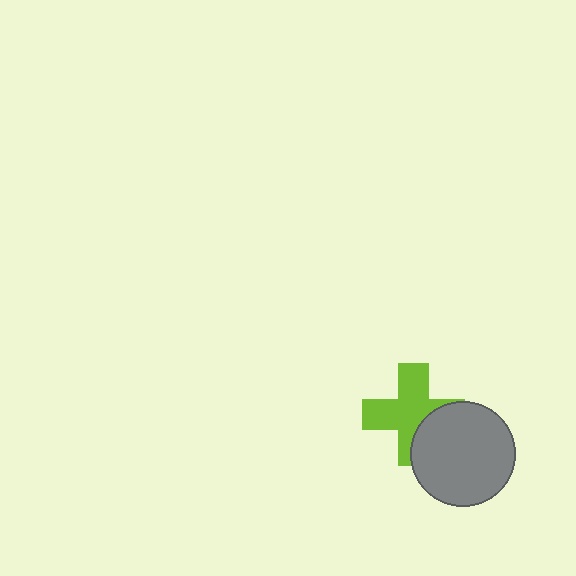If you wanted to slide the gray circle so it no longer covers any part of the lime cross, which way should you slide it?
Slide it toward the lower-right — that is the most direct way to separate the two shapes.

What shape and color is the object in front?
The object in front is a gray circle.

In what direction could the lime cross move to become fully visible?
The lime cross could move toward the upper-left. That would shift it out from behind the gray circle entirely.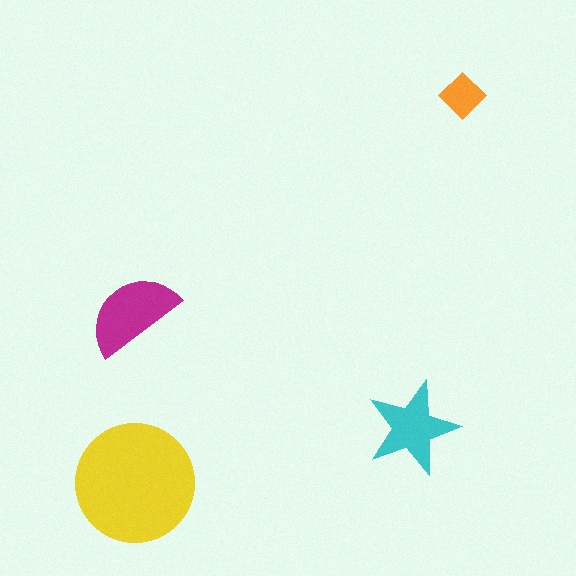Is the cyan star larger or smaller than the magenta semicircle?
Smaller.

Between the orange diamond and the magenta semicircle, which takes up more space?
The magenta semicircle.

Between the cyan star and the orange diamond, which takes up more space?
The cyan star.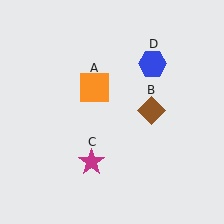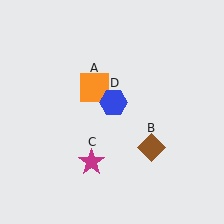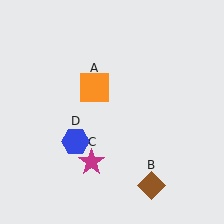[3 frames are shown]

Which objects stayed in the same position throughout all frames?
Orange square (object A) and magenta star (object C) remained stationary.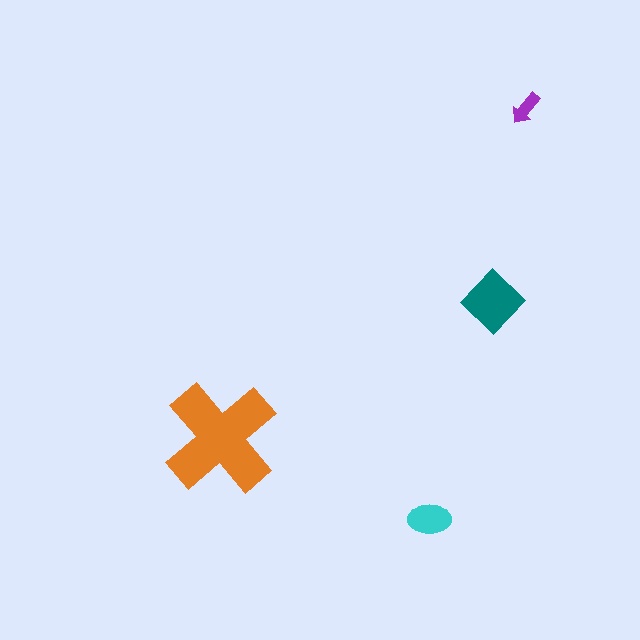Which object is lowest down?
The cyan ellipse is bottommost.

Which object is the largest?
The orange cross.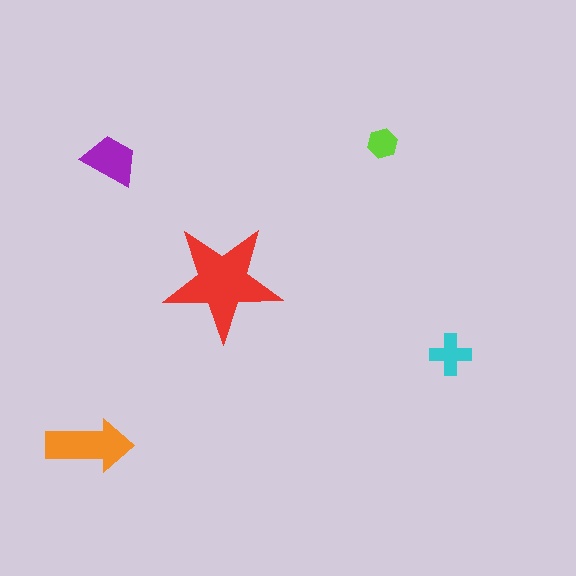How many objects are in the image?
There are 5 objects in the image.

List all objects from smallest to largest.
The lime hexagon, the cyan cross, the purple trapezoid, the orange arrow, the red star.